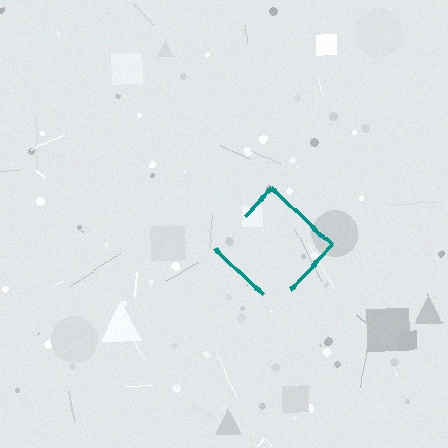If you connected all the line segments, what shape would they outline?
They would outline a diamond.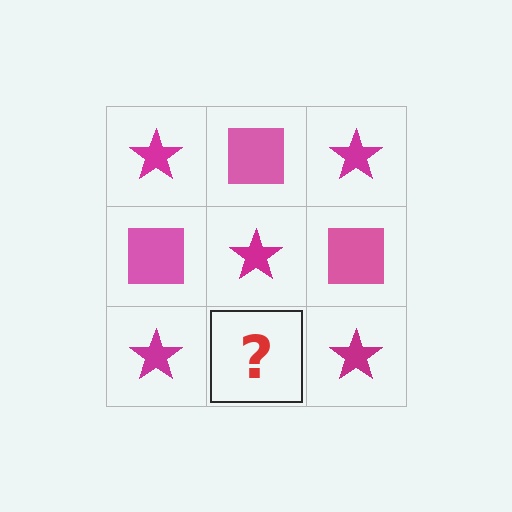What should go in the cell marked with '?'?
The missing cell should contain a pink square.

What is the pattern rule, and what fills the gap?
The rule is that it alternates magenta star and pink square in a checkerboard pattern. The gap should be filled with a pink square.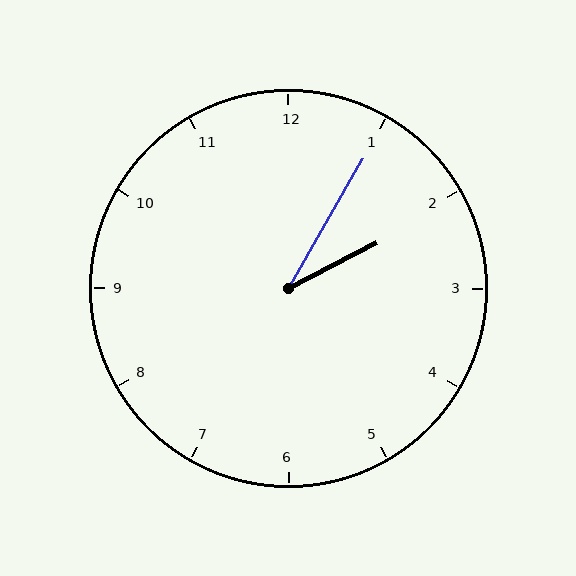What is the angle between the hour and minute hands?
Approximately 32 degrees.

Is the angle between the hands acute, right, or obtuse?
It is acute.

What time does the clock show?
2:05.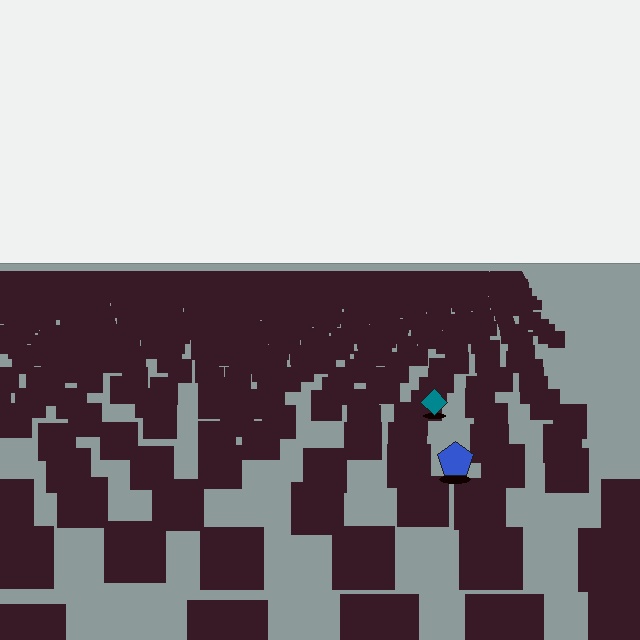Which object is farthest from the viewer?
The teal diamond is farthest from the viewer. It appears smaller and the ground texture around it is denser.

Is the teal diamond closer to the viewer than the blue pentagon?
No. The blue pentagon is closer — you can tell from the texture gradient: the ground texture is coarser near it.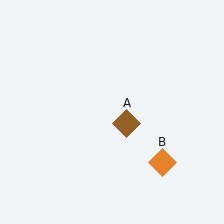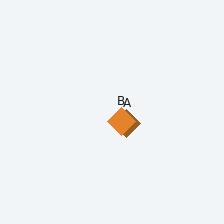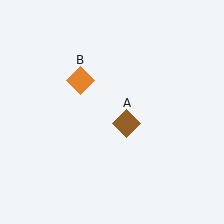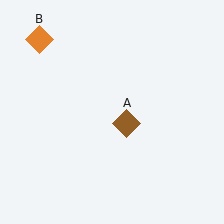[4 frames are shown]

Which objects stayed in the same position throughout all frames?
Brown diamond (object A) remained stationary.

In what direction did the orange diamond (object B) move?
The orange diamond (object B) moved up and to the left.